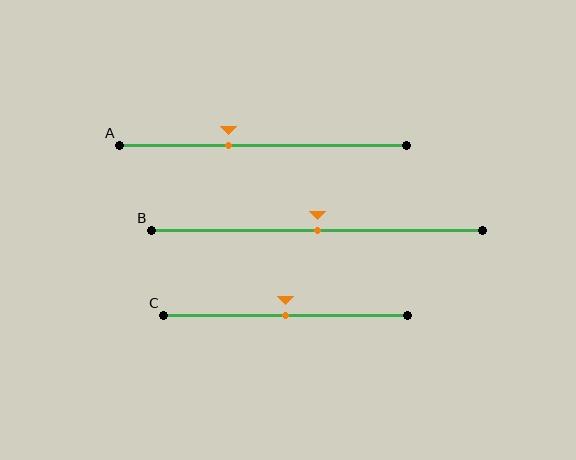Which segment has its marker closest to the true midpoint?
Segment B has its marker closest to the true midpoint.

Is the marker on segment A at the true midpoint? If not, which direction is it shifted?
No, the marker on segment A is shifted to the left by about 12% of the segment length.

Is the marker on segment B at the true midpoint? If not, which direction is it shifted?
Yes, the marker on segment B is at the true midpoint.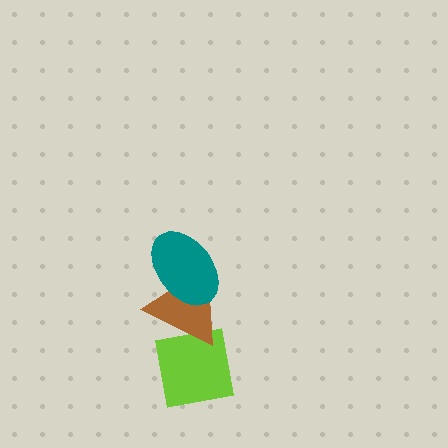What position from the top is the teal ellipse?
The teal ellipse is 1st from the top.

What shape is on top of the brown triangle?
The teal ellipse is on top of the brown triangle.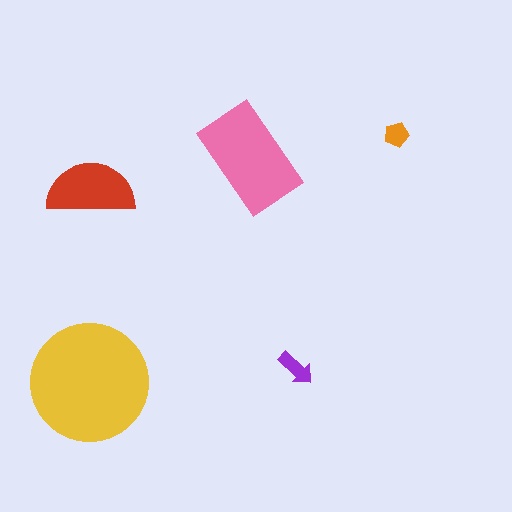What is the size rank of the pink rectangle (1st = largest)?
2nd.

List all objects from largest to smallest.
The yellow circle, the pink rectangle, the red semicircle, the purple arrow, the orange pentagon.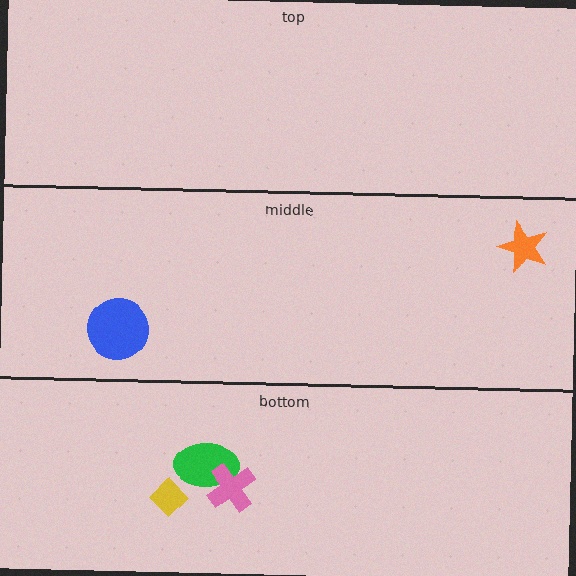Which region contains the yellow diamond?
The bottom region.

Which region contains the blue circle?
The middle region.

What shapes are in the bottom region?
The green ellipse, the pink cross, the yellow diamond.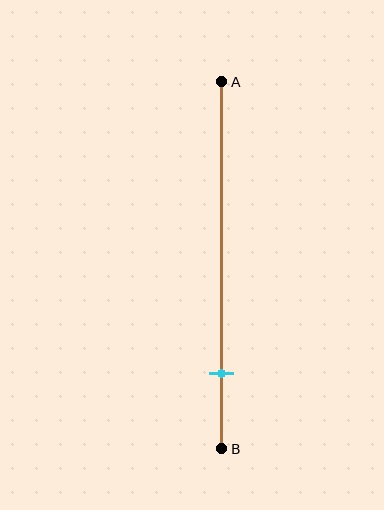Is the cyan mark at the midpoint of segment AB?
No, the mark is at about 80% from A, not at the 50% midpoint.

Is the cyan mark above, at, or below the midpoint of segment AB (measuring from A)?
The cyan mark is below the midpoint of segment AB.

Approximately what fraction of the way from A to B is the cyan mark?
The cyan mark is approximately 80% of the way from A to B.